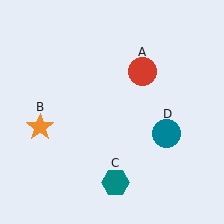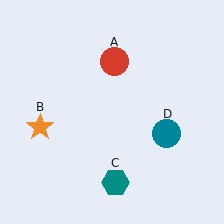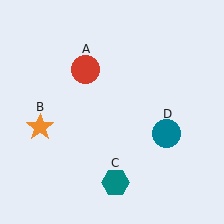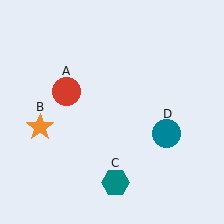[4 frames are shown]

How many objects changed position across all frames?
1 object changed position: red circle (object A).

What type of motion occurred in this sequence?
The red circle (object A) rotated counterclockwise around the center of the scene.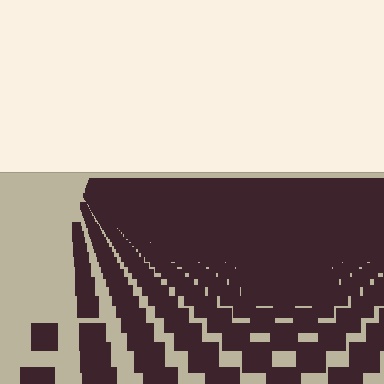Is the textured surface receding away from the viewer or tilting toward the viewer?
The surface is receding away from the viewer. Texture elements get smaller and denser toward the top.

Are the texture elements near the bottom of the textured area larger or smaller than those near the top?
Larger. Near the bottom, elements are closer to the viewer and appear at a bigger on-screen size.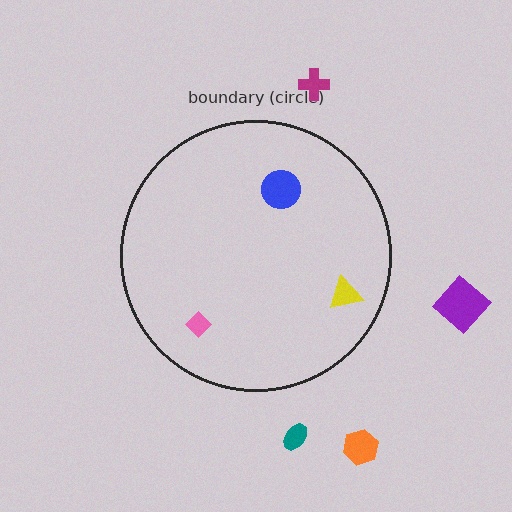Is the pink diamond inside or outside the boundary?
Inside.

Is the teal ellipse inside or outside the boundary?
Outside.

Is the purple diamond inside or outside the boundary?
Outside.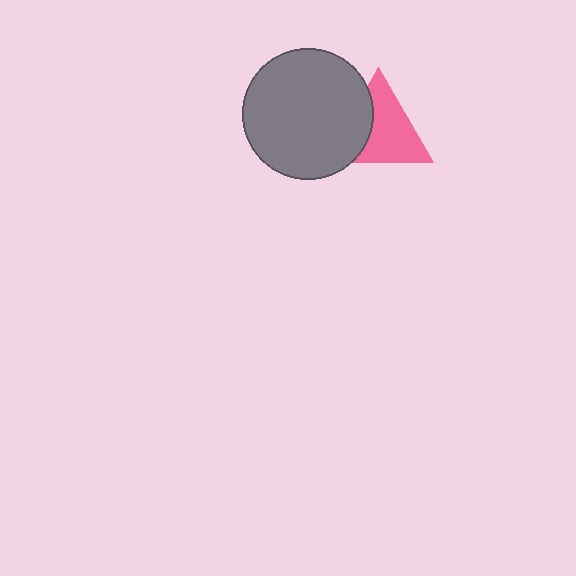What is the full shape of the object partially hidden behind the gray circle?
The partially hidden object is a pink triangle.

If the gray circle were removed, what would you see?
You would see the complete pink triangle.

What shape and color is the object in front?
The object in front is a gray circle.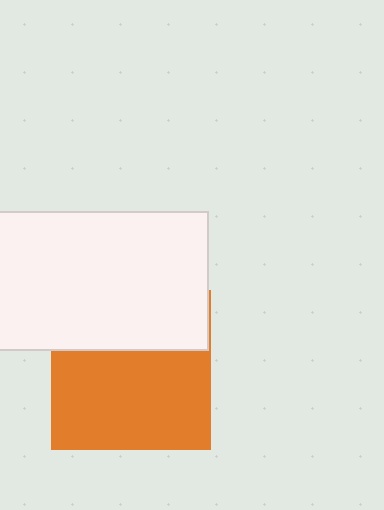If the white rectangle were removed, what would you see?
You would see the complete orange square.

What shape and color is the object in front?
The object in front is a white rectangle.